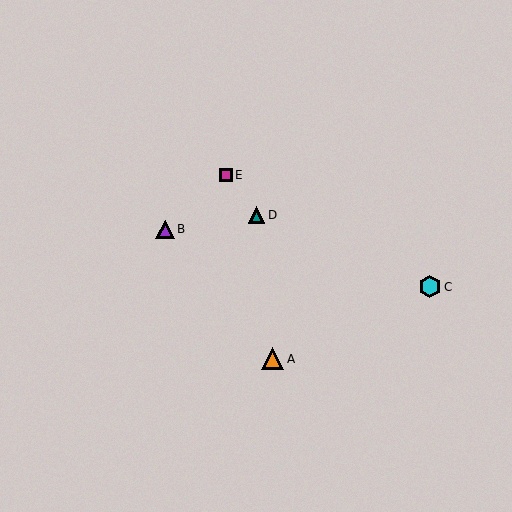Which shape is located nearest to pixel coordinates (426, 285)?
The cyan hexagon (labeled C) at (430, 287) is nearest to that location.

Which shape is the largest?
The orange triangle (labeled A) is the largest.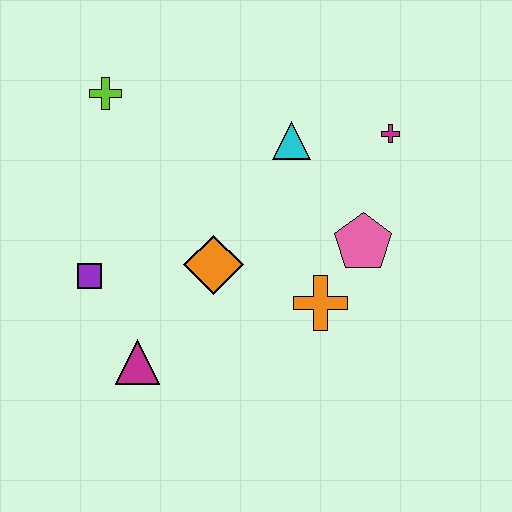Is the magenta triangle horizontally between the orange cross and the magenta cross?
No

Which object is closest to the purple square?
The magenta triangle is closest to the purple square.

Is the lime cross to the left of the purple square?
No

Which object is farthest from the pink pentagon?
The lime cross is farthest from the pink pentagon.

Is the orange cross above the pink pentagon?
No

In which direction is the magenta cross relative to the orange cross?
The magenta cross is above the orange cross.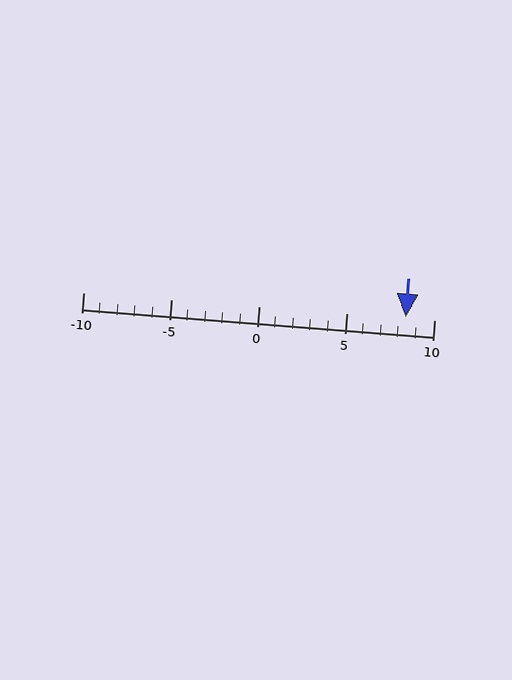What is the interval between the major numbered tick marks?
The major tick marks are spaced 5 units apart.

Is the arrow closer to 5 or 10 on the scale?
The arrow is closer to 10.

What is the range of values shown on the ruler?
The ruler shows values from -10 to 10.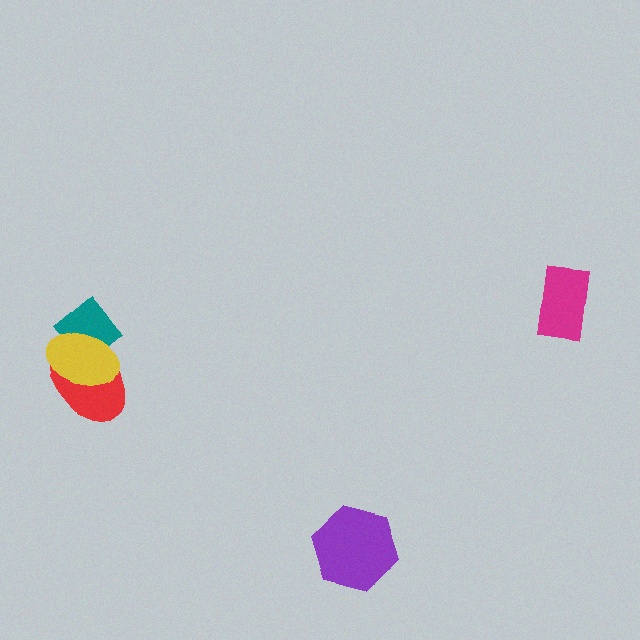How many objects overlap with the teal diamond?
2 objects overlap with the teal diamond.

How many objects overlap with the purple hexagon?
0 objects overlap with the purple hexagon.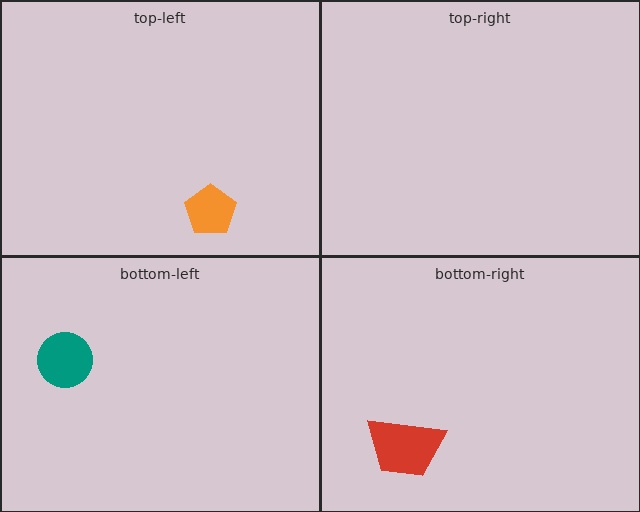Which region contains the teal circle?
The bottom-left region.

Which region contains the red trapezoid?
The bottom-right region.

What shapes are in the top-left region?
The orange pentagon.